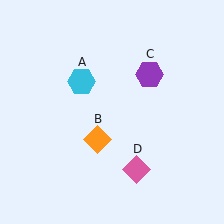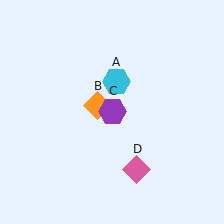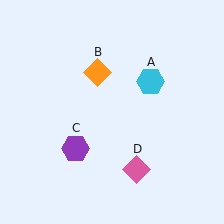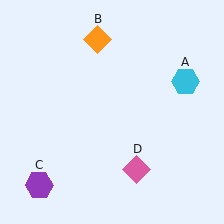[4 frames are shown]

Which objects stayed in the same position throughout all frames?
Pink diamond (object D) remained stationary.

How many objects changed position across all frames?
3 objects changed position: cyan hexagon (object A), orange diamond (object B), purple hexagon (object C).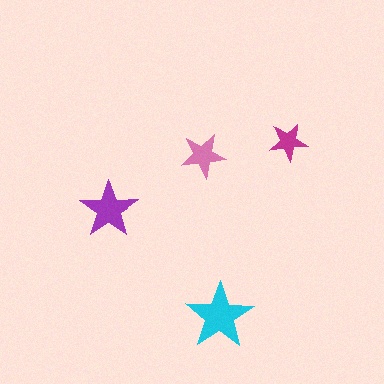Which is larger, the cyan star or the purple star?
The cyan one.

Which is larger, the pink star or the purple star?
The purple one.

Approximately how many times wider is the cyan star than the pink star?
About 1.5 times wider.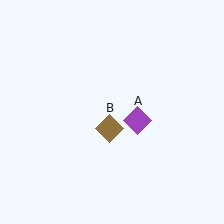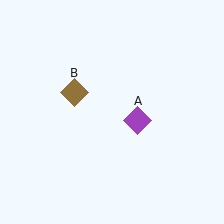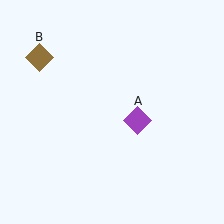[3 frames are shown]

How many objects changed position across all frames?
1 object changed position: brown diamond (object B).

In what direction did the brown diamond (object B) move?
The brown diamond (object B) moved up and to the left.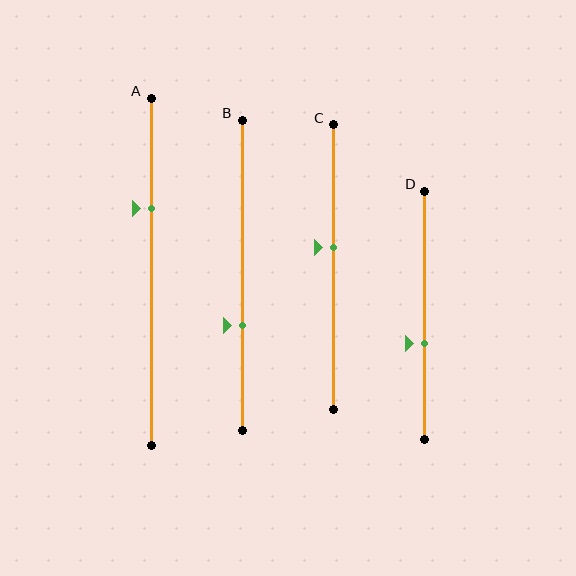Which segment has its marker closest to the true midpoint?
Segment C has its marker closest to the true midpoint.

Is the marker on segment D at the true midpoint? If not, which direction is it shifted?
No, the marker on segment D is shifted downward by about 11% of the segment length.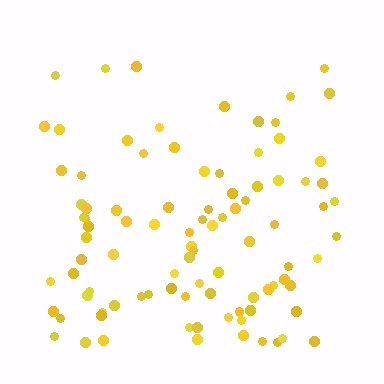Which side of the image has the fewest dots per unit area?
The top.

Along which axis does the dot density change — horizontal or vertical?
Vertical.